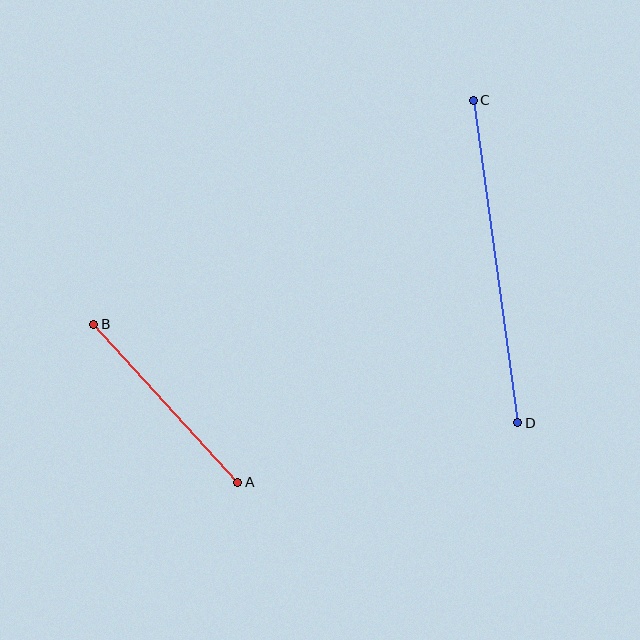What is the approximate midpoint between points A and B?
The midpoint is at approximately (166, 403) pixels.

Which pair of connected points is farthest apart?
Points C and D are farthest apart.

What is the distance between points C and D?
The distance is approximately 326 pixels.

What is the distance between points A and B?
The distance is approximately 214 pixels.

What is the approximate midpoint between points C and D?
The midpoint is at approximately (495, 262) pixels.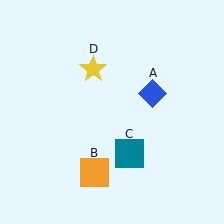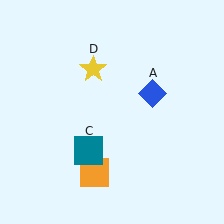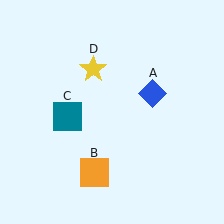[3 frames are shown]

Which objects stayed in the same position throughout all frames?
Blue diamond (object A) and orange square (object B) and yellow star (object D) remained stationary.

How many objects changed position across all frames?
1 object changed position: teal square (object C).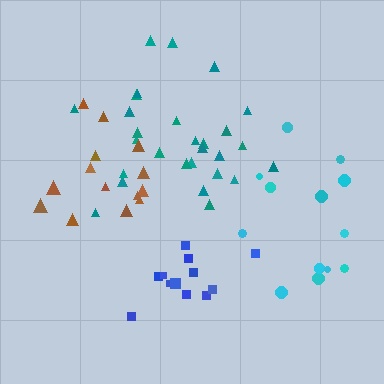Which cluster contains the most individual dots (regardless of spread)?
Teal (28).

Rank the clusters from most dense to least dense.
blue, teal, brown, cyan.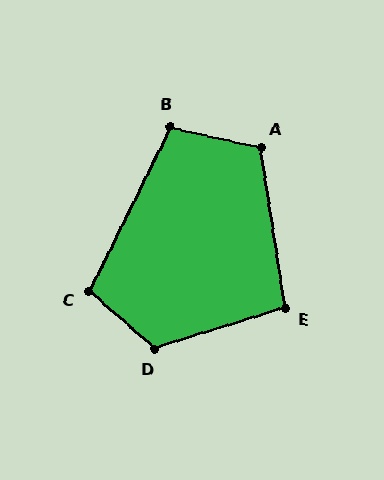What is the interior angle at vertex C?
Approximately 105 degrees (obtuse).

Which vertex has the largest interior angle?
D, at approximately 121 degrees.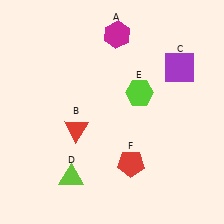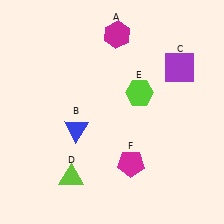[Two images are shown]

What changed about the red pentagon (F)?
In Image 1, F is red. In Image 2, it changed to magenta.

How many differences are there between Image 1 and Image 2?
There are 2 differences between the two images.